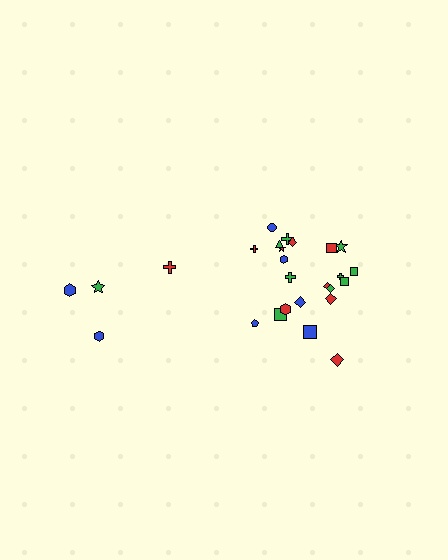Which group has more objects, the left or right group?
The right group.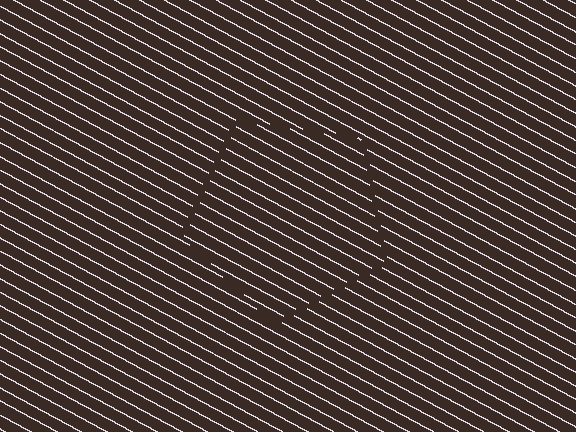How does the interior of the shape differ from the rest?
The interior of the shape contains the same grating, shifted by half a period — the contour is defined by the phase discontinuity where line-ends from the inner and outer gratings abut.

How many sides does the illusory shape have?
5 sides — the line-ends trace a pentagon.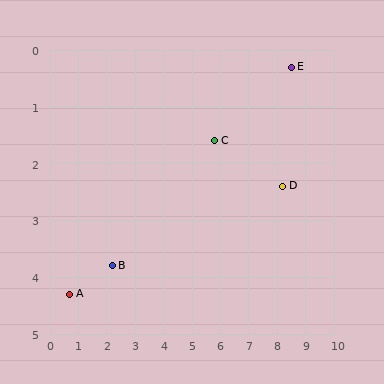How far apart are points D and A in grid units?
Points D and A are about 7.7 grid units apart.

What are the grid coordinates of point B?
Point B is at approximately (2.2, 3.8).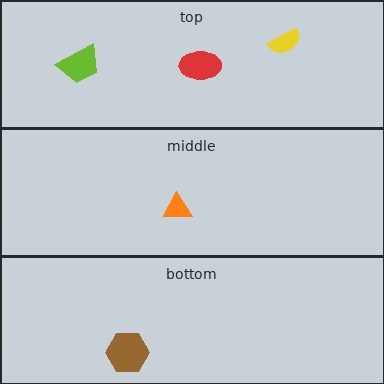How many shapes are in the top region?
3.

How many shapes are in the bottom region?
1.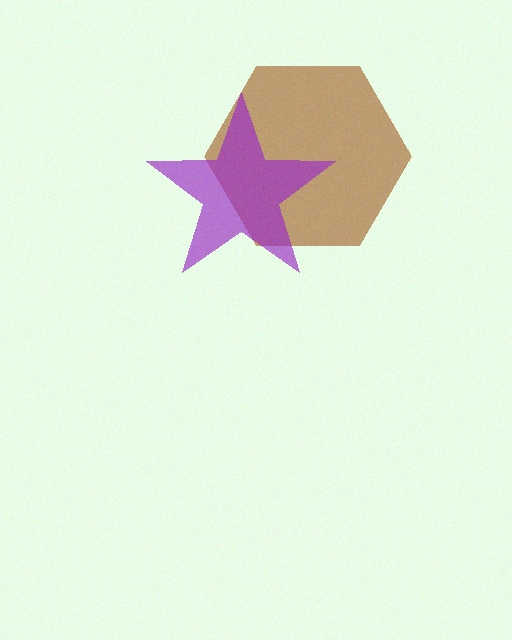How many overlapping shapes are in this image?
There are 2 overlapping shapes in the image.